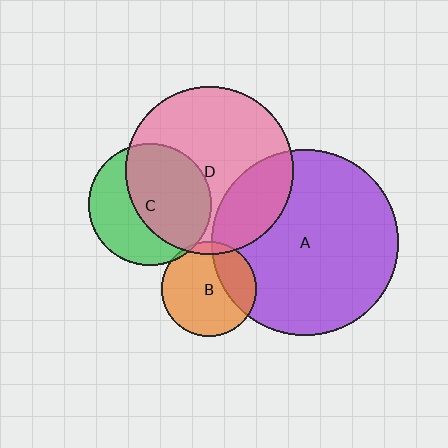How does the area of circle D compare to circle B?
Approximately 3.1 times.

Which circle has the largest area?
Circle A (purple).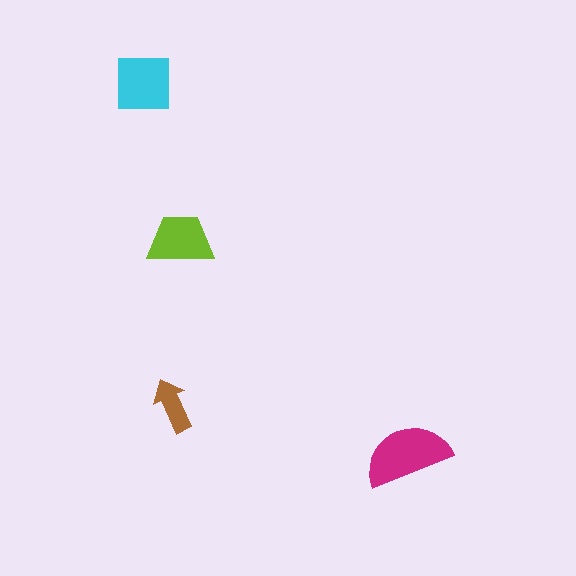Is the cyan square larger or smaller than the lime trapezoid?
Larger.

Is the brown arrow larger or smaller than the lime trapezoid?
Smaller.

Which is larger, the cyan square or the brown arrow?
The cyan square.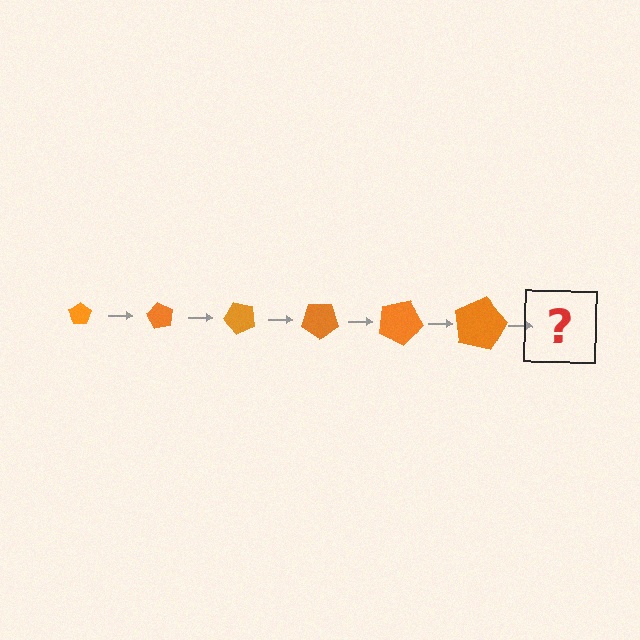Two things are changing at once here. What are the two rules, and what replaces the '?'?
The two rules are that the pentagon grows larger each step and it rotates 60 degrees each step. The '?' should be a pentagon, larger than the previous one and rotated 360 degrees from the start.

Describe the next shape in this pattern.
It should be a pentagon, larger than the previous one and rotated 360 degrees from the start.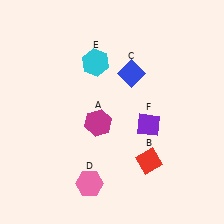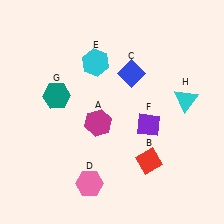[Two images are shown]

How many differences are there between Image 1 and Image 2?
There are 2 differences between the two images.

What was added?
A teal hexagon (G), a cyan triangle (H) were added in Image 2.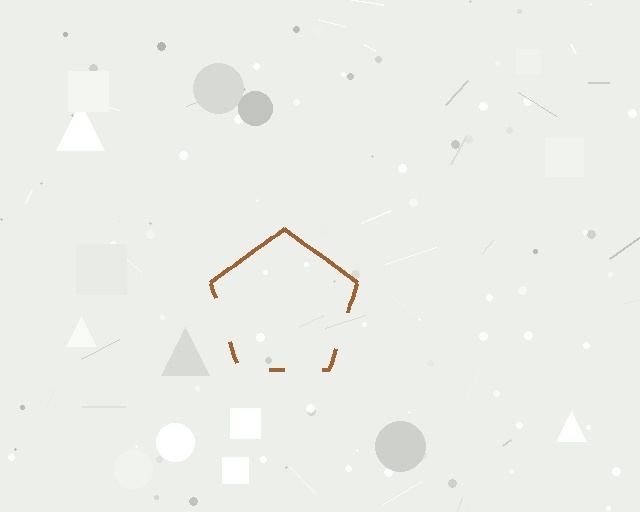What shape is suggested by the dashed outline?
The dashed outline suggests a pentagon.